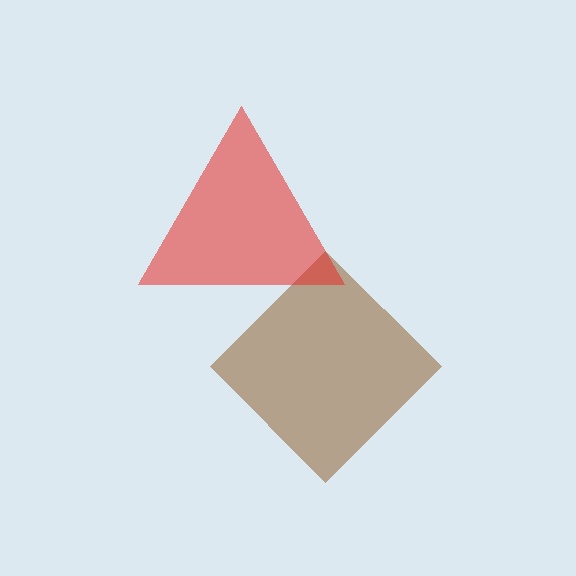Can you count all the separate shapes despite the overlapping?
Yes, there are 2 separate shapes.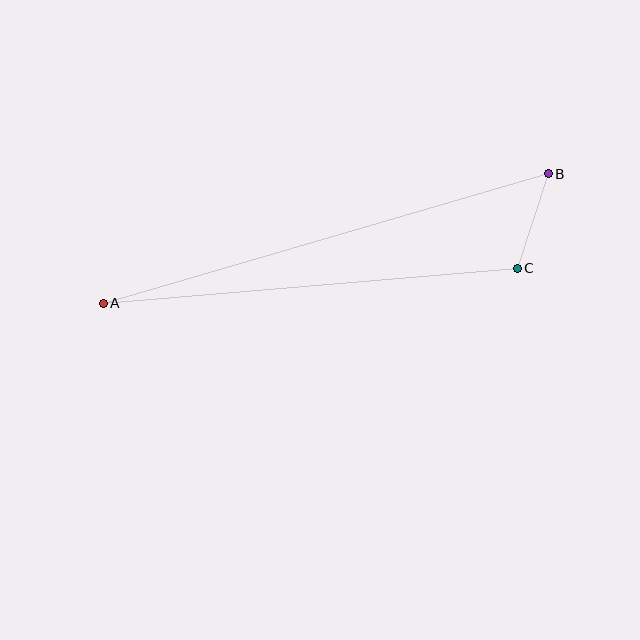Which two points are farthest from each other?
Points A and B are farthest from each other.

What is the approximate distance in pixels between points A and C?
The distance between A and C is approximately 415 pixels.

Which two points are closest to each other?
Points B and C are closest to each other.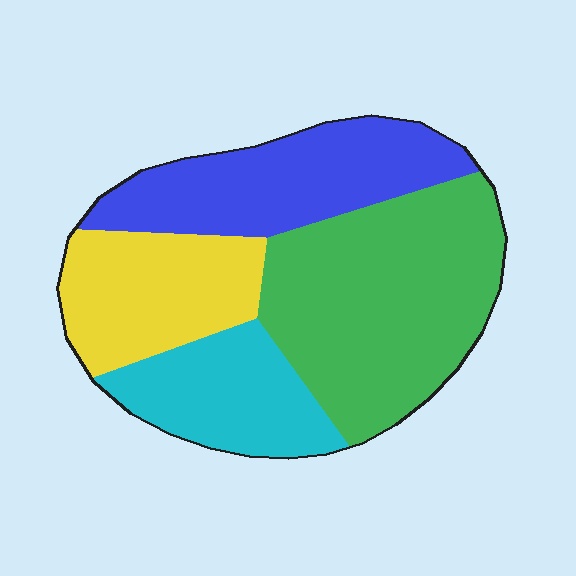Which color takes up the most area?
Green, at roughly 40%.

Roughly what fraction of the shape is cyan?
Cyan takes up less than a quarter of the shape.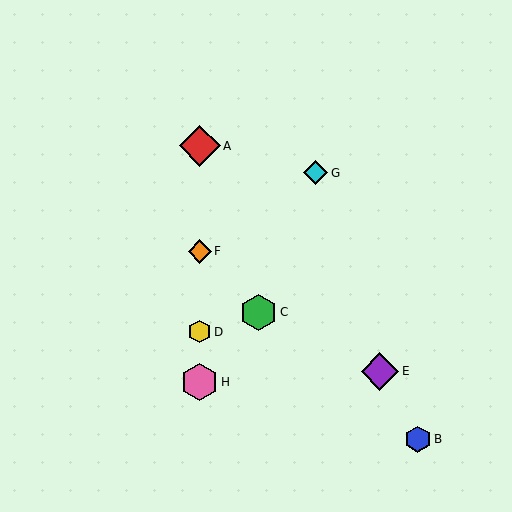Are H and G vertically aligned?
No, H is at x≈200 and G is at x≈316.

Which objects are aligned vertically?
Objects A, D, F, H are aligned vertically.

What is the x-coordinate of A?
Object A is at x≈200.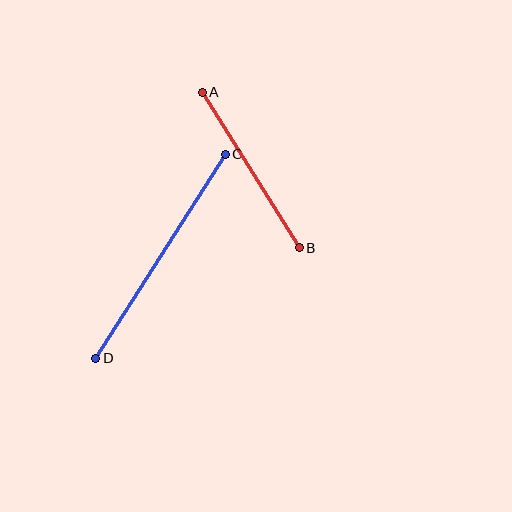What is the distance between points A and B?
The distance is approximately 183 pixels.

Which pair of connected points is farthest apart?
Points C and D are farthest apart.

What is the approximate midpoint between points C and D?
The midpoint is at approximately (161, 256) pixels.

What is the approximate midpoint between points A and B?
The midpoint is at approximately (251, 170) pixels.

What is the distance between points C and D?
The distance is approximately 241 pixels.